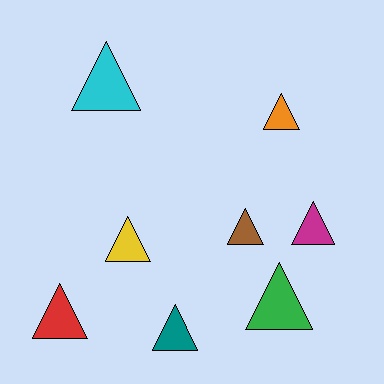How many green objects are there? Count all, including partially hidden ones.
There is 1 green object.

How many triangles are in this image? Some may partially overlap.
There are 8 triangles.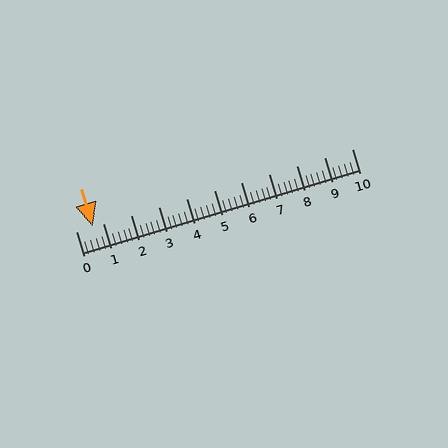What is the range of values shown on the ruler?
The ruler shows values from 0 to 10.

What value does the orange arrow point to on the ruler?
The orange arrow points to approximately 0.6.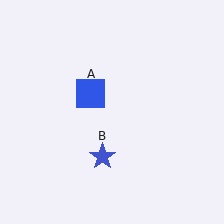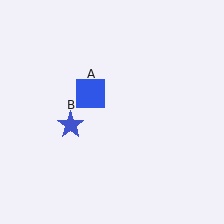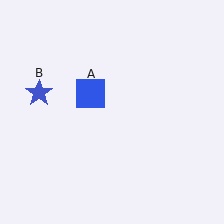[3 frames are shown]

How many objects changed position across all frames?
1 object changed position: blue star (object B).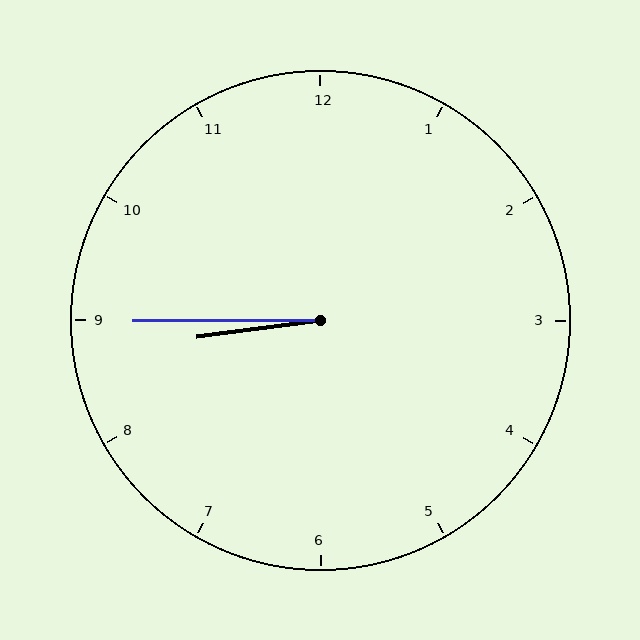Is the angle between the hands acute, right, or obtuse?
It is acute.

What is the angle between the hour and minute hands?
Approximately 8 degrees.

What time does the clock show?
8:45.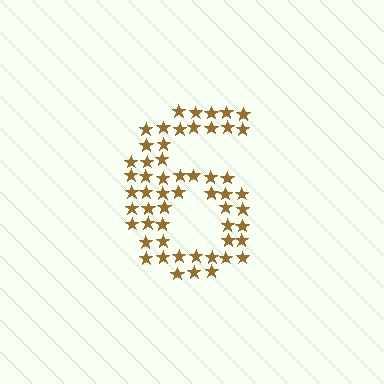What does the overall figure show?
The overall figure shows the digit 6.